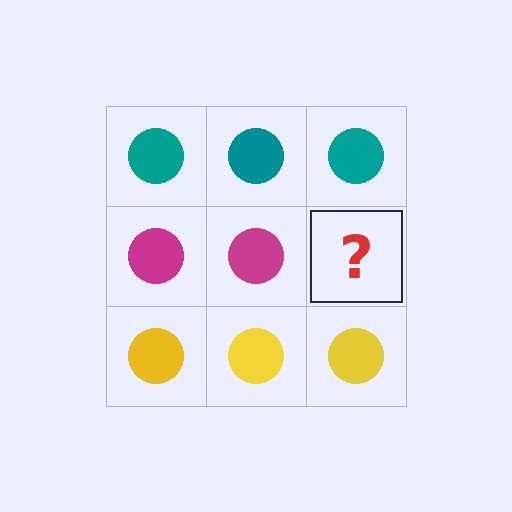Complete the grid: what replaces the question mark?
The question mark should be replaced with a magenta circle.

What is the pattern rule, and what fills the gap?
The rule is that each row has a consistent color. The gap should be filled with a magenta circle.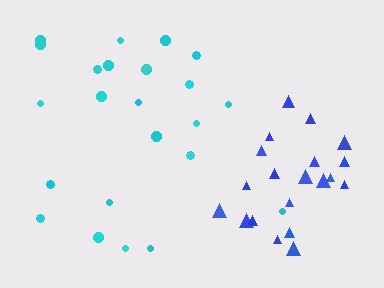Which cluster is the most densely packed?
Blue.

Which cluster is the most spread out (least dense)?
Cyan.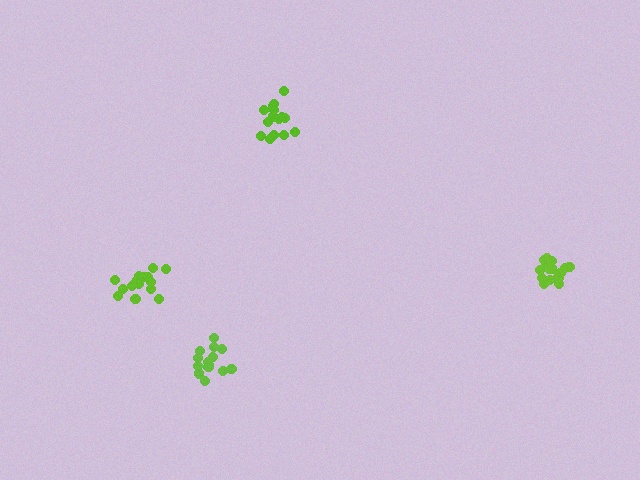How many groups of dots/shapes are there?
There are 4 groups.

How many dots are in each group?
Group 1: 16 dots, Group 2: 18 dots, Group 3: 20 dots, Group 4: 14 dots (68 total).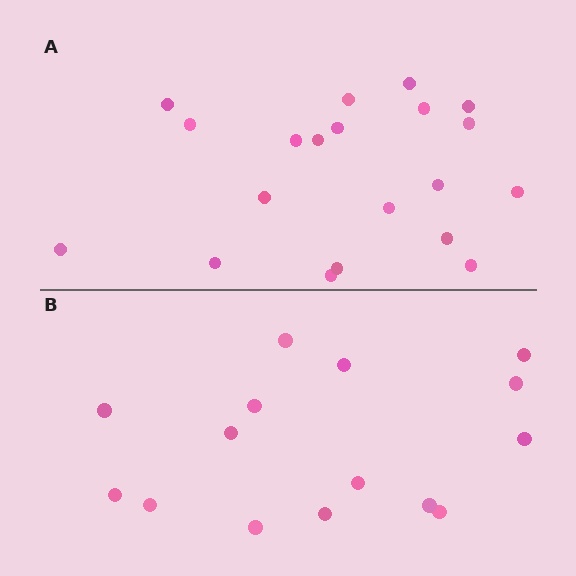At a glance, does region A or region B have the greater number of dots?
Region A (the top region) has more dots.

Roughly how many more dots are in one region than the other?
Region A has about 5 more dots than region B.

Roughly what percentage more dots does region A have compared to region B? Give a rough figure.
About 35% more.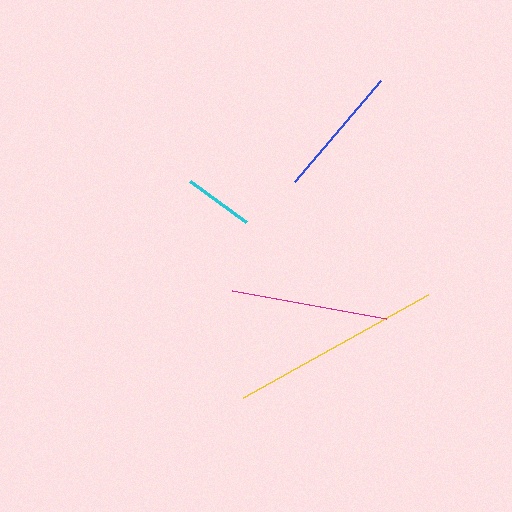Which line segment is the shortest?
The cyan line is the shortest at approximately 69 pixels.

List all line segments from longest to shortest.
From longest to shortest: yellow, magenta, blue, cyan.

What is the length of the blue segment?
The blue segment is approximately 132 pixels long.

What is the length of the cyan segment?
The cyan segment is approximately 69 pixels long.